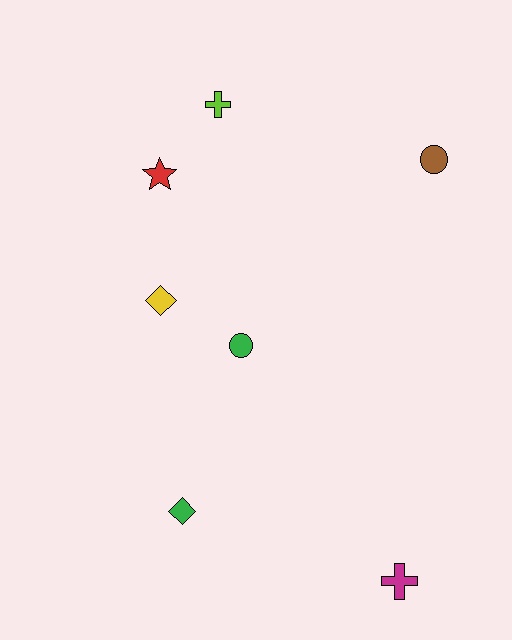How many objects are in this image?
There are 7 objects.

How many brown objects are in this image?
There is 1 brown object.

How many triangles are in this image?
There are no triangles.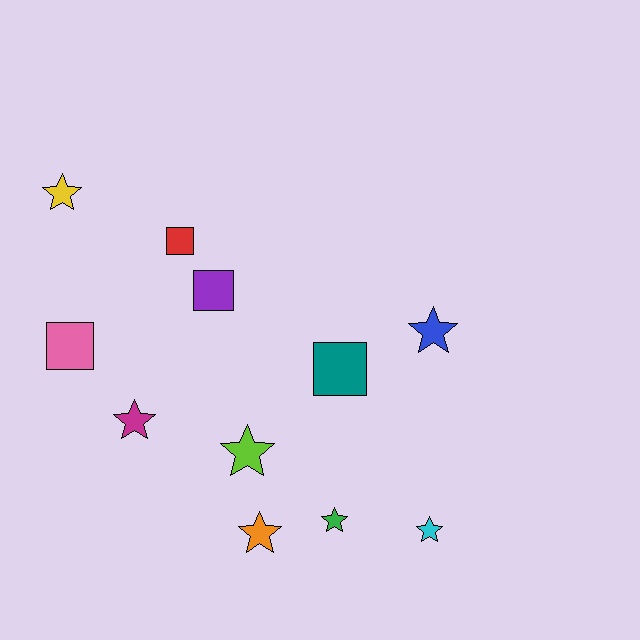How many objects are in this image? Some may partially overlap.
There are 11 objects.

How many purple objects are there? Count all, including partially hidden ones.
There is 1 purple object.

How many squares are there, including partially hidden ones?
There are 4 squares.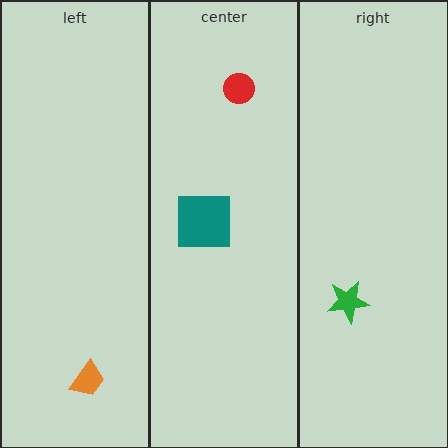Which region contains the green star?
The right region.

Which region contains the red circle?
The center region.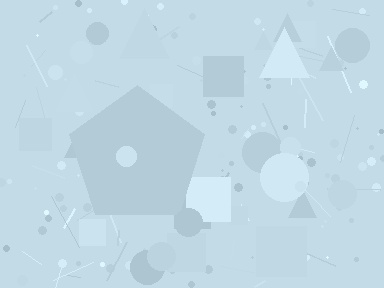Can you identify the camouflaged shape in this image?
The camouflaged shape is a pentagon.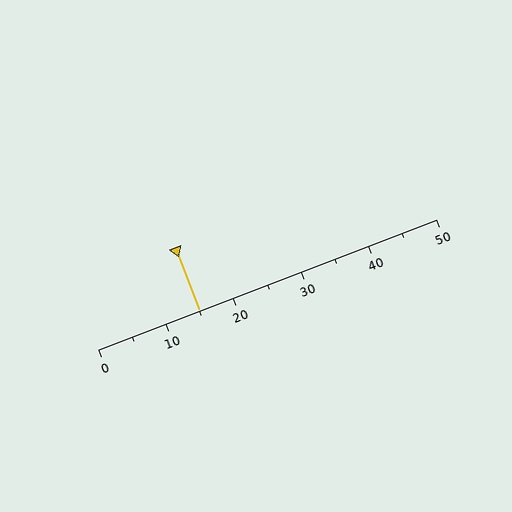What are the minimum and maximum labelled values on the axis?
The axis runs from 0 to 50.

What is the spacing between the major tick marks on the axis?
The major ticks are spaced 10 apart.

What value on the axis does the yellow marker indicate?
The marker indicates approximately 15.